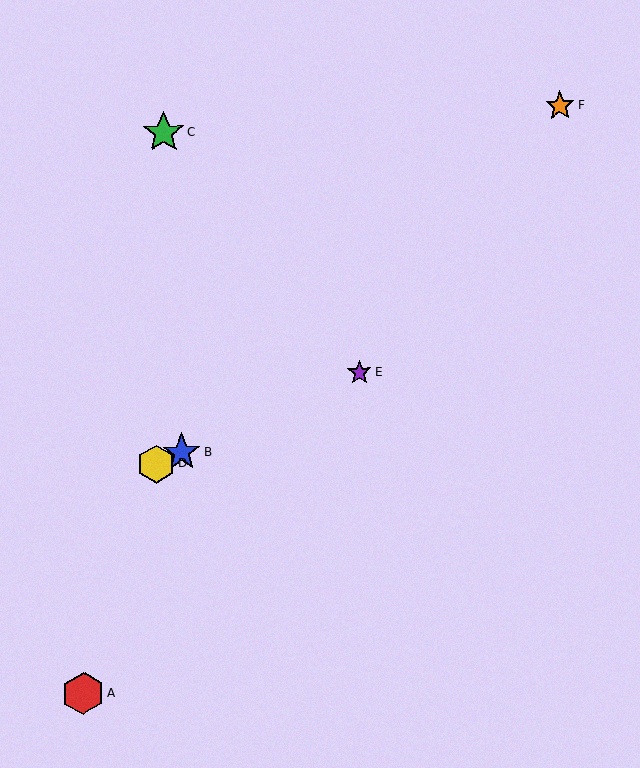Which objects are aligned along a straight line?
Objects B, D, E are aligned along a straight line.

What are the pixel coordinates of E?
Object E is at (359, 372).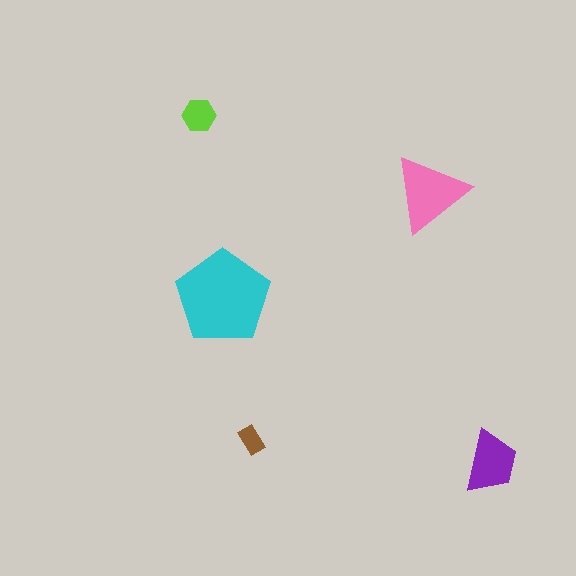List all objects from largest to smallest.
The cyan pentagon, the pink triangle, the purple trapezoid, the lime hexagon, the brown rectangle.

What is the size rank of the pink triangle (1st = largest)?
2nd.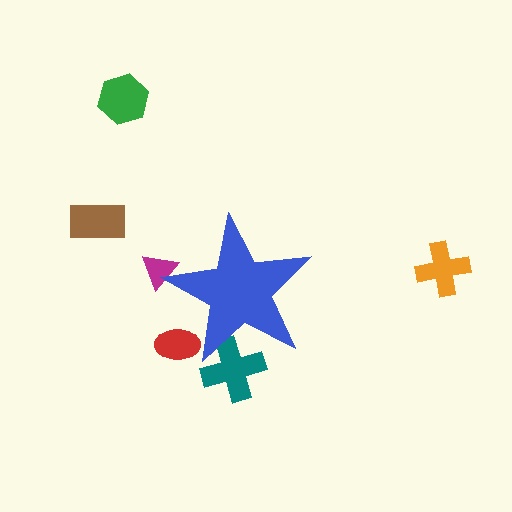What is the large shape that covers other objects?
A blue star.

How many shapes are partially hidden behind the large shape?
3 shapes are partially hidden.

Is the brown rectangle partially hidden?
No, the brown rectangle is fully visible.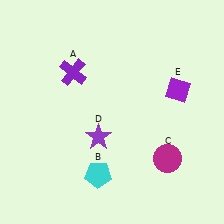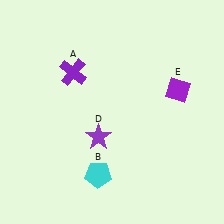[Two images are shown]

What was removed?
The magenta circle (C) was removed in Image 2.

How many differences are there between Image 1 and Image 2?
There is 1 difference between the two images.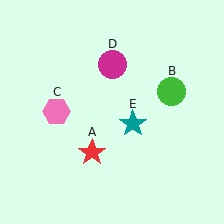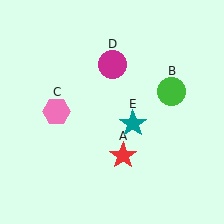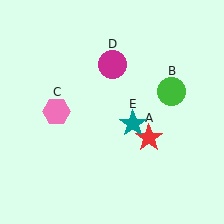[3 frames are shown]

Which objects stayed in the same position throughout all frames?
Green circle (object B) and pink hexagon (object C) and magenta circle (object D) and teal star (object E) remained stationary.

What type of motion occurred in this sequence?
The red star (object A) rotated counterclockwise around the center of the scene.